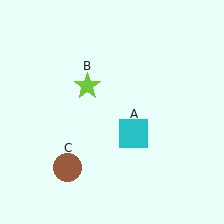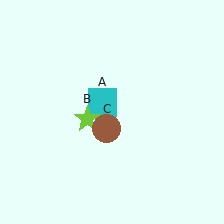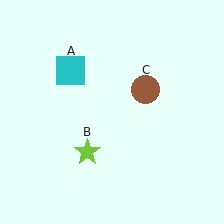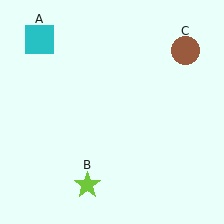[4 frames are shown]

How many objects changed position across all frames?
3 objects changed position: cyan square (object A), lime star (object B), brown circle (object C).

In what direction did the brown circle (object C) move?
The brown circle (object C) moved up and to the right.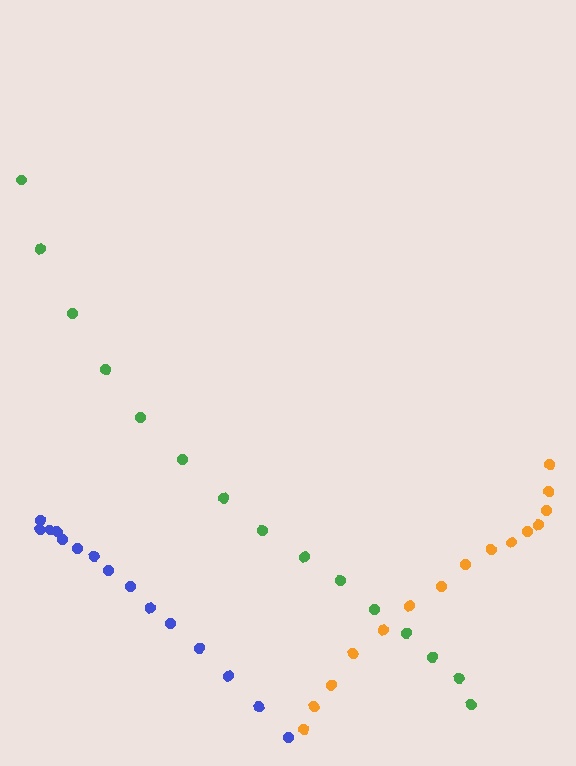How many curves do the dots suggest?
There are 3 distinct paths.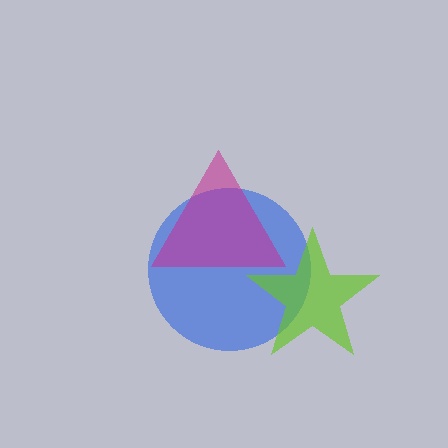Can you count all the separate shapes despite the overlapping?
Yes, there are 3 separate shapes.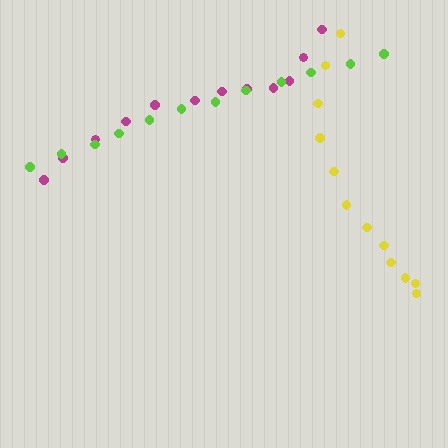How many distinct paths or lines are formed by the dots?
There are 3 distinct paths.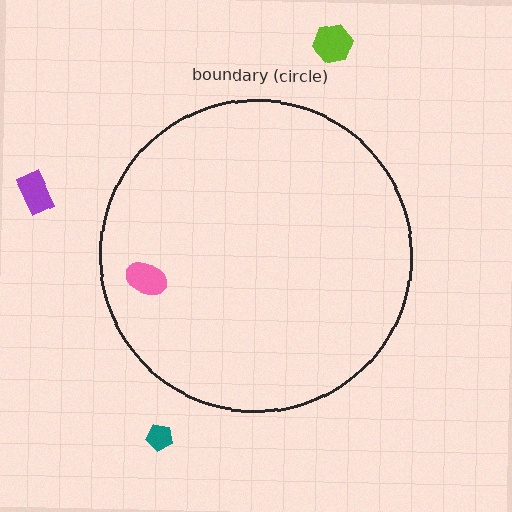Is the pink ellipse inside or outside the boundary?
Inside.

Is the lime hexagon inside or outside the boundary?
Outside.